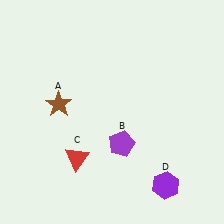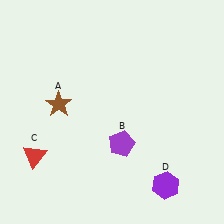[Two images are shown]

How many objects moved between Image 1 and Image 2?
1 object moved between the two images.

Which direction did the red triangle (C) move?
The red triangle (C) moved left.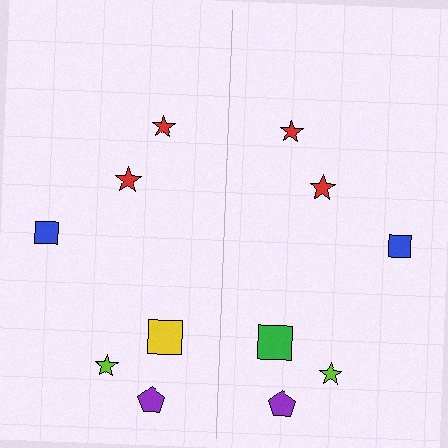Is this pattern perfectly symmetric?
No, the pattern is not perfectly symmetric. The green square on the right side breaks the symmetry — its mirror counterpart is yellow.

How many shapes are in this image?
There are 12 shapes in this image.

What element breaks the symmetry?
The green square on the right side breaks the symmetry — its mirror counterpart is yellow.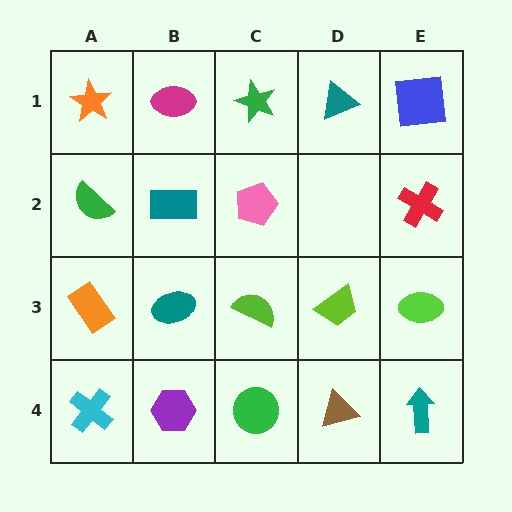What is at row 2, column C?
A pink pentagon.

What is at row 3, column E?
A lime ellipse.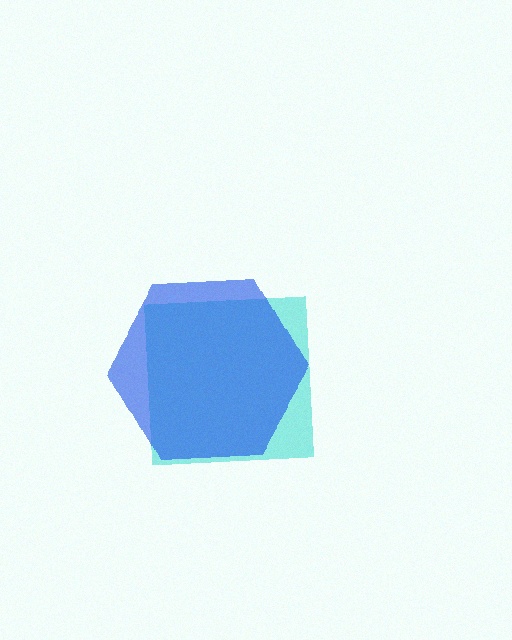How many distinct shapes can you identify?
There are 2 distinct shapes: a cyan square, a blue hexagon.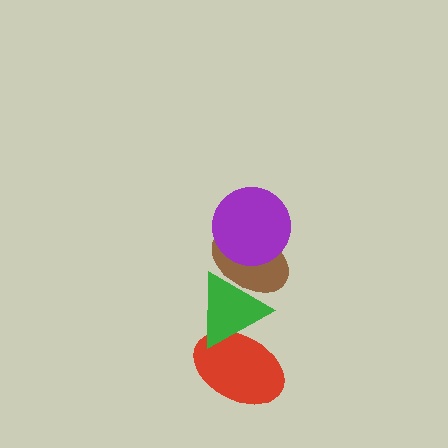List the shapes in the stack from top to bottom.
From top to bottom: the purple circle, the brown ellipse, the green triangle, the red ellipse.